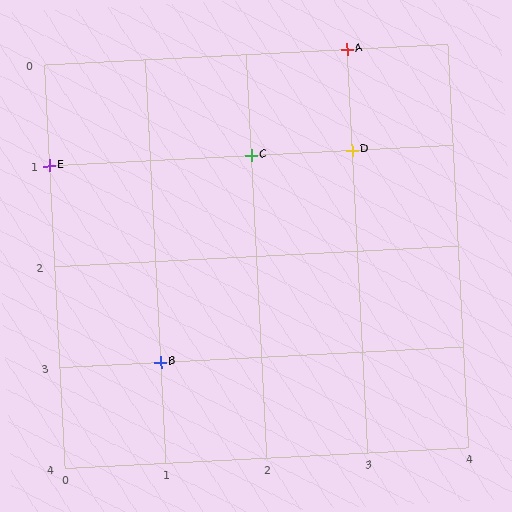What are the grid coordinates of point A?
Point A is at grid coordinates (3, 0).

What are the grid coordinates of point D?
Point D is at grid coordinates (3, 1).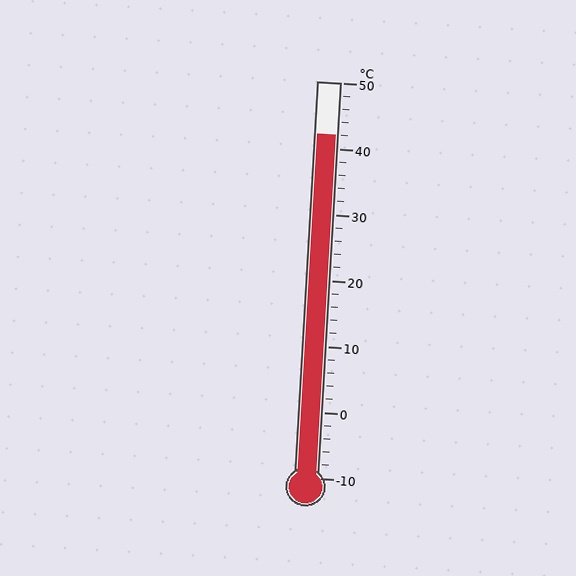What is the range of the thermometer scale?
The thermometer scale ranges from -10°C to 50°C.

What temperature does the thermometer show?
The thermometer shows approximately 42°C.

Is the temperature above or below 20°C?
The temperature is above 20°C.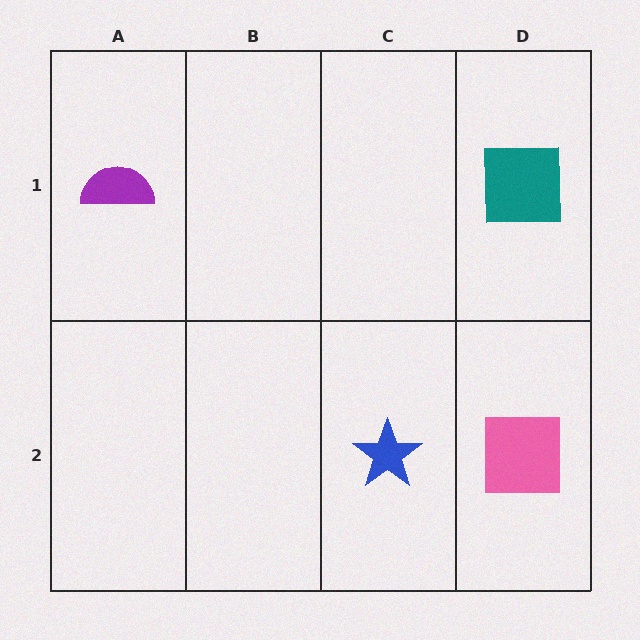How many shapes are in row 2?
2 shapes.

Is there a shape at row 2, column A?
No, that cell is empty.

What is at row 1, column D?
A teal square.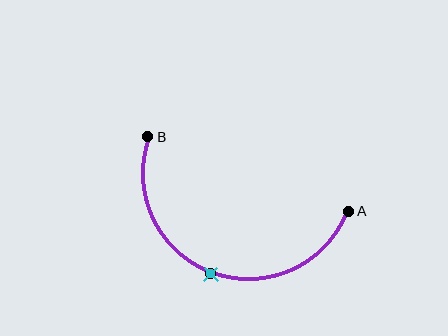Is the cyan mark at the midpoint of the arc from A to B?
Yes. The cyan mark lies on the arc at equal arc-length from both A and B — it is the arc midpoint.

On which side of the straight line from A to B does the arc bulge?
The arc bulges below the straight line connecting A and B.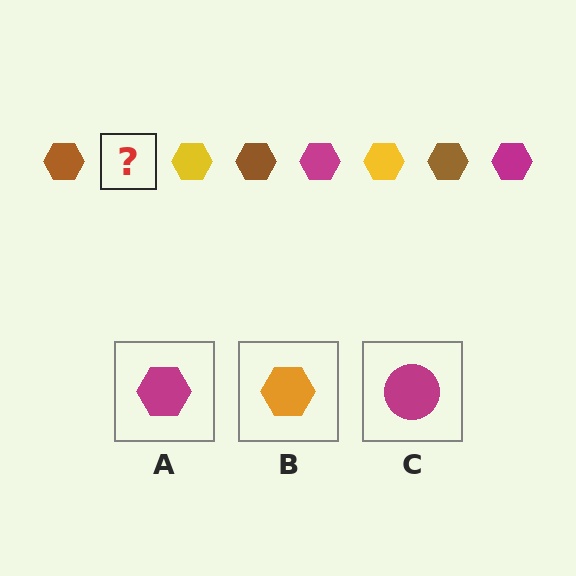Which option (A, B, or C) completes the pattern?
A.